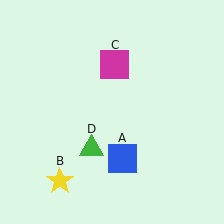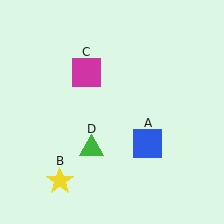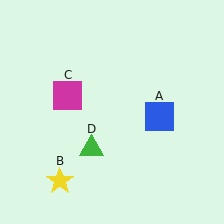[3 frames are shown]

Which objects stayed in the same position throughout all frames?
Yellow star (object B) and green triangle (object D) remained stationary.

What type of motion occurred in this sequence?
The blue square (object A), magenta square (object C) rotated counterclockwise around the center of the scene.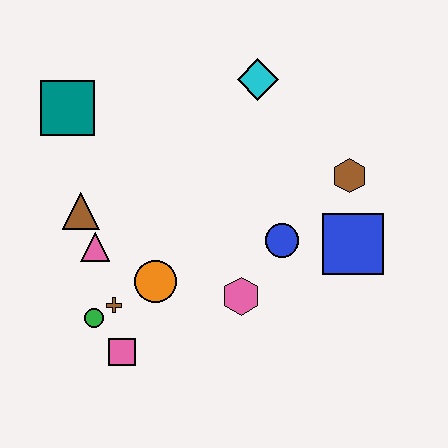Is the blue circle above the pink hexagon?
Yes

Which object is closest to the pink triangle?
The brown triangle is closest to the pink triangle.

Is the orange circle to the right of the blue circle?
No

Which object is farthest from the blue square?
The teal square is farthest from the blue square.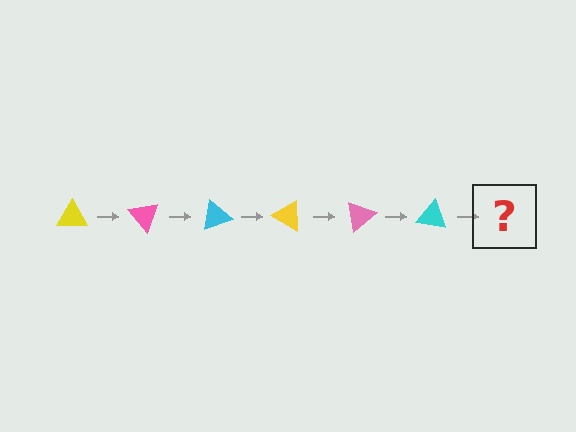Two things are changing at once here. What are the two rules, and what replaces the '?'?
The two rules are that it rotates 50 degrees each step and the color cycles through yellow, pink, and cyan. The '?' should be a yellow triangle, rotated 300 degrees from the start.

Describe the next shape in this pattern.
It should be a yellow triangle, rotated 300 degrees from the start.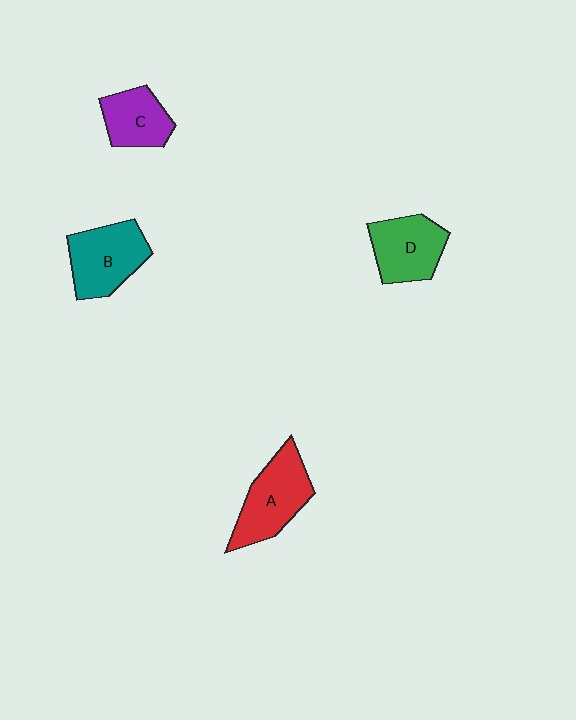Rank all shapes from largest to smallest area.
From largest to smallest: A (red), B (teal), D (green), C (purple).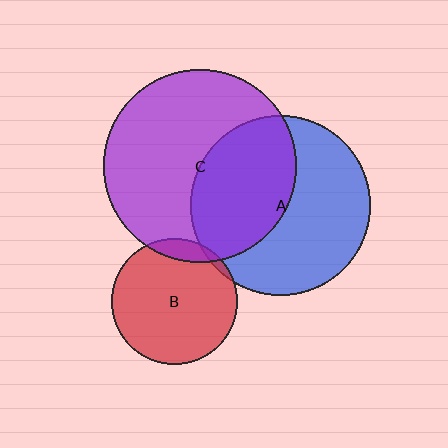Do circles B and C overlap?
Yes.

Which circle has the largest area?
Circle C (purple).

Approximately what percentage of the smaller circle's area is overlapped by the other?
Approximately 10%.